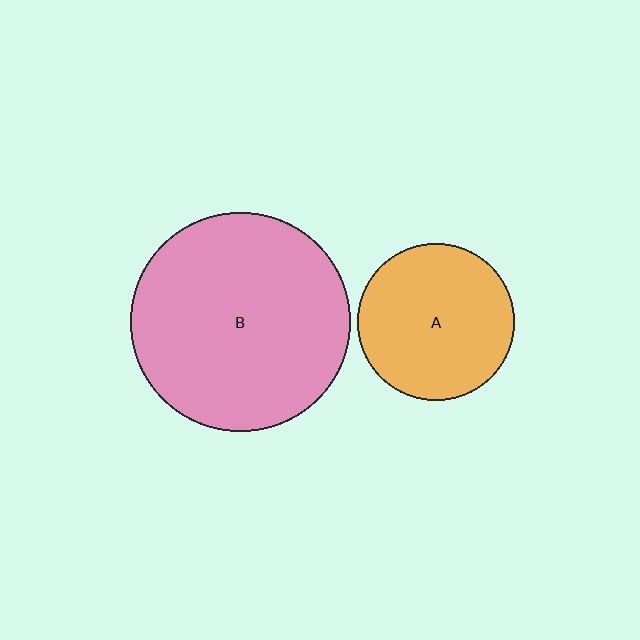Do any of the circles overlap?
No, none of the circles overlap.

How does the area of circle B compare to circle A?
Approximately 2.0 times.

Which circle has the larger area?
Circle B (pink).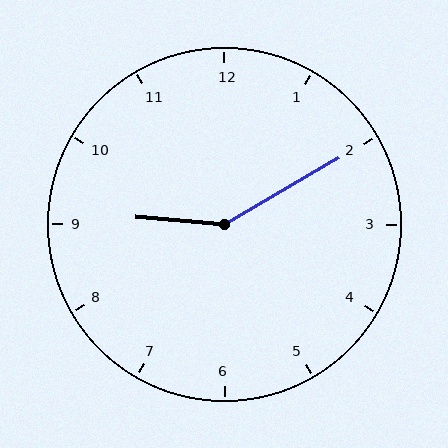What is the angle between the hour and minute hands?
Approximately 145 degrees.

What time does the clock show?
9:10.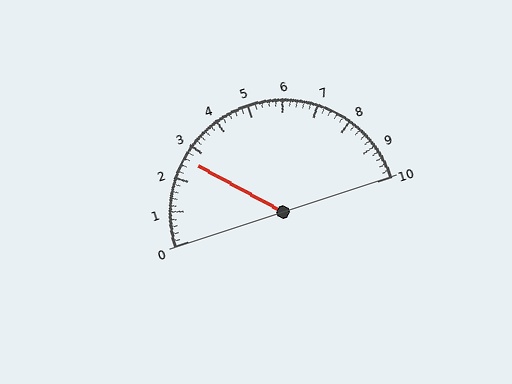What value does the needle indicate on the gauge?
The needle indicates approximately 2.6.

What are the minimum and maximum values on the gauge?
The gauge ranges from 0 to 10.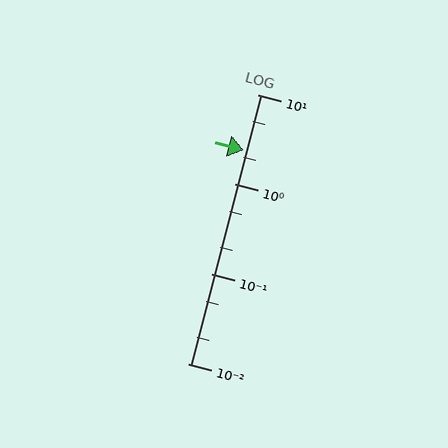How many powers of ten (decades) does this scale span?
The scale spans 3 decades, from 0.01 to 10.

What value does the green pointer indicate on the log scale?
The pointer indicates approximately 2.4.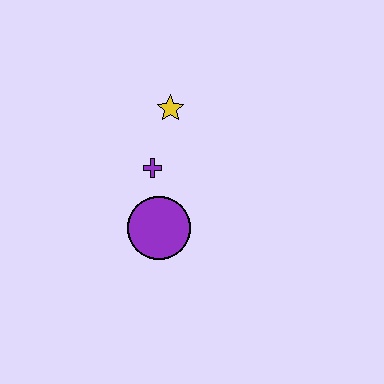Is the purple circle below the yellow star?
Yes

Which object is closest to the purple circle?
The purple cross is closest to the purple circle.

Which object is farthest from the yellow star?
The purple circle is farthest from the yellow star.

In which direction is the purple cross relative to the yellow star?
The purple cross is below the yellow star.